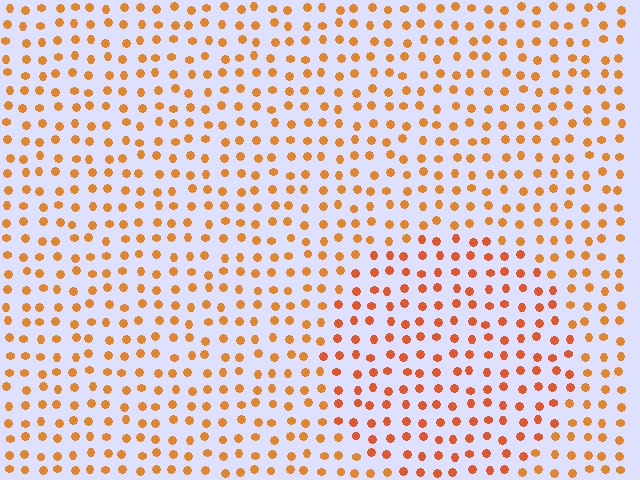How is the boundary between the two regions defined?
The boundary is defined purely by a slight shift in hue (about 16 degrees). Spacing, size, and orientation are identical on both sides.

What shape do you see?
I see a circle.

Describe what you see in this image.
The image is filled with small orange elements in a uniform arrangement. A circle-shaped region is visible where the elements are tinted to a slightly different hue, forming a subtle color boundary.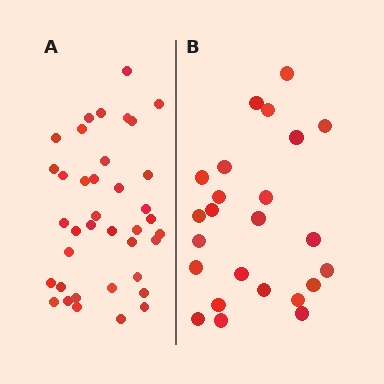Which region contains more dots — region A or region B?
Region A (the left region) has more dots.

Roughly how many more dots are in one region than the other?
Region A has approximately 15 more dots than region B.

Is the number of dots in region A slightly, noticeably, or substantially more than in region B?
Region A has substantially more. The ratio is roughly 1.6 to 1.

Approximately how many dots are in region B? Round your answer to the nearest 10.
About 20 dots. (The exact count is 24, which rounds to 20.)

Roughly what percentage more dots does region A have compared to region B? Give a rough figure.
About 60% more.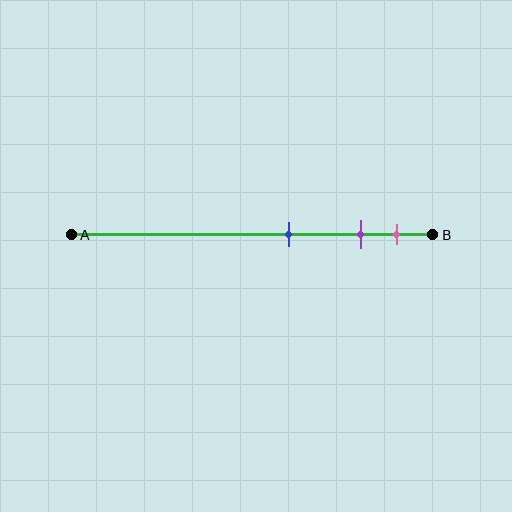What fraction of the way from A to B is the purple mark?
The purple mark is approximately 80% (0.8) of the way from A to B.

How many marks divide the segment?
There are 3 marks dividing the segment.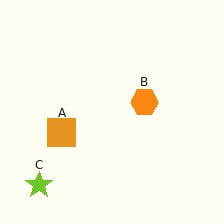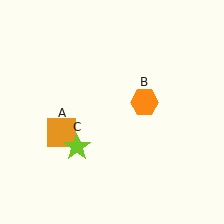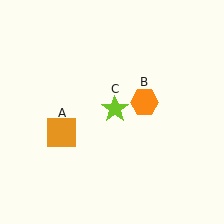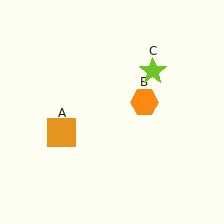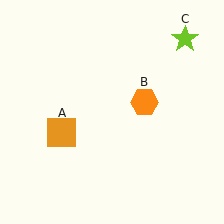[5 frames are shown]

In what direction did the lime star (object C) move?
The lime star (object C) moved up and to the right.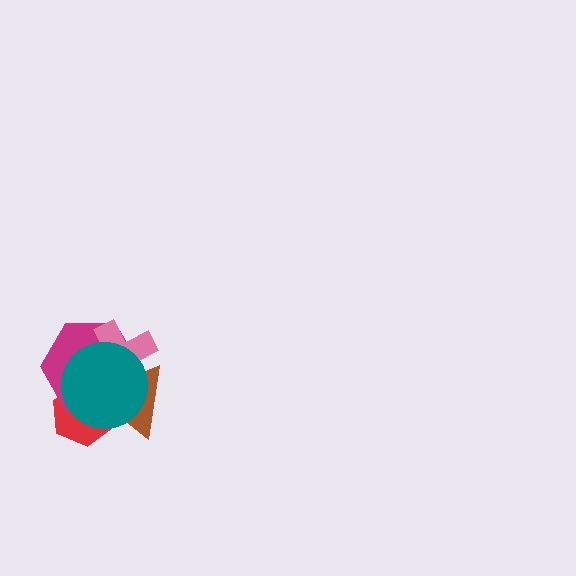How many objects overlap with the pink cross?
3 objects overlap with the pink cross.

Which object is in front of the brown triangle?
The teal circle is in front of the brown triangle.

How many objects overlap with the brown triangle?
4 objects overlap with the brown triangle.